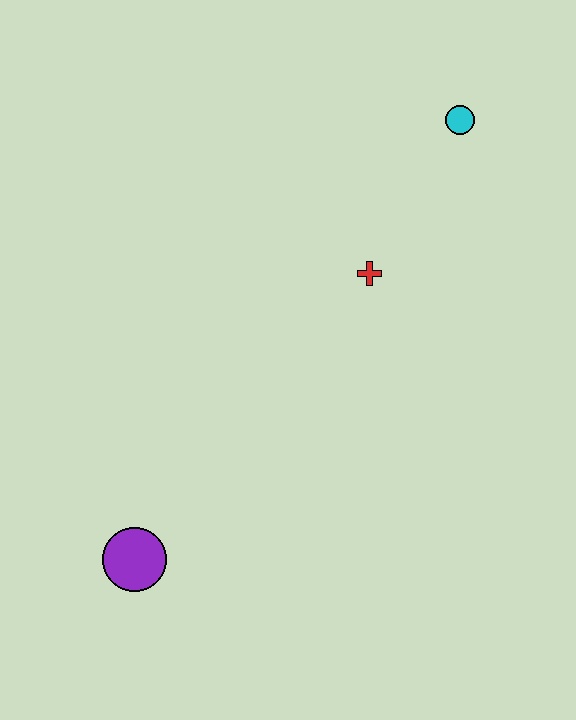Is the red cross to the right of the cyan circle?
No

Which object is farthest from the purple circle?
The cyan circle is farthest from the purple circle.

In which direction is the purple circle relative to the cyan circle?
The purple circle is below the cyan circle.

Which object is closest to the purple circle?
The red cross is closest to the purple circle.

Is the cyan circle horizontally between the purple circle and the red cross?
No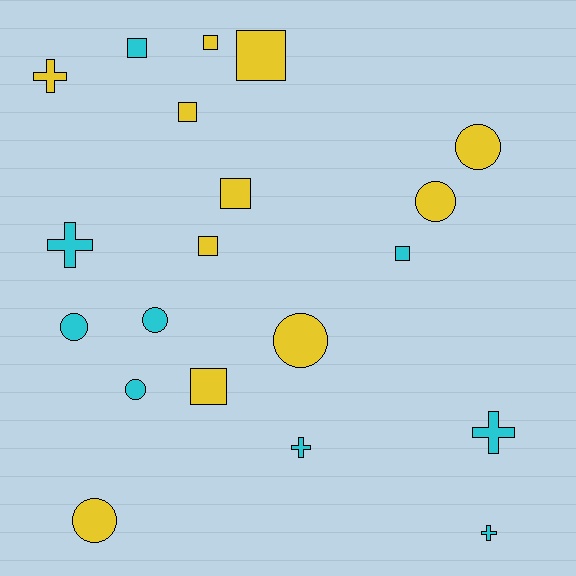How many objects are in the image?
There are 20 objects.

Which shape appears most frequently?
Square, with 8 objects.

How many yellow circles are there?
There are 4 yellow circles.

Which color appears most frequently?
Yellow, with 11 objects.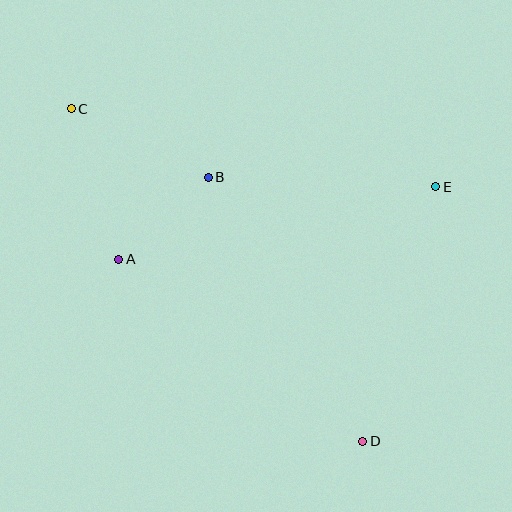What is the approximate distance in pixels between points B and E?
The distance between B and E is approximately 228 pixels.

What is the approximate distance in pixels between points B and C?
The distance between B and C is approximately 153 pixels.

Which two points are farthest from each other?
Points C and D are farthest from each other.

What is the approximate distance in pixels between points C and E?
The distance between C and E is approximately 373 pixels.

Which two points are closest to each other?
Points A and B are closest to each other.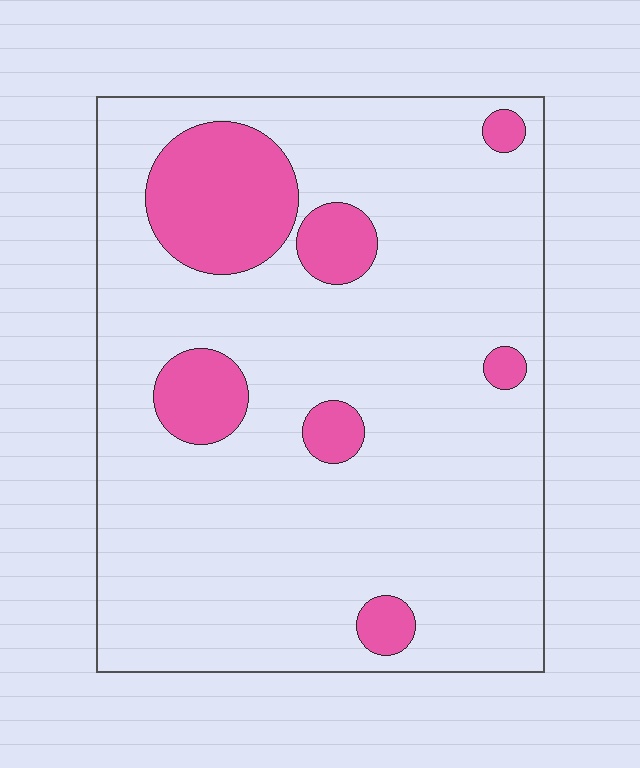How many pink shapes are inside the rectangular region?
7.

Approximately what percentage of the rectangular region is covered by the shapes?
Approximately 15%.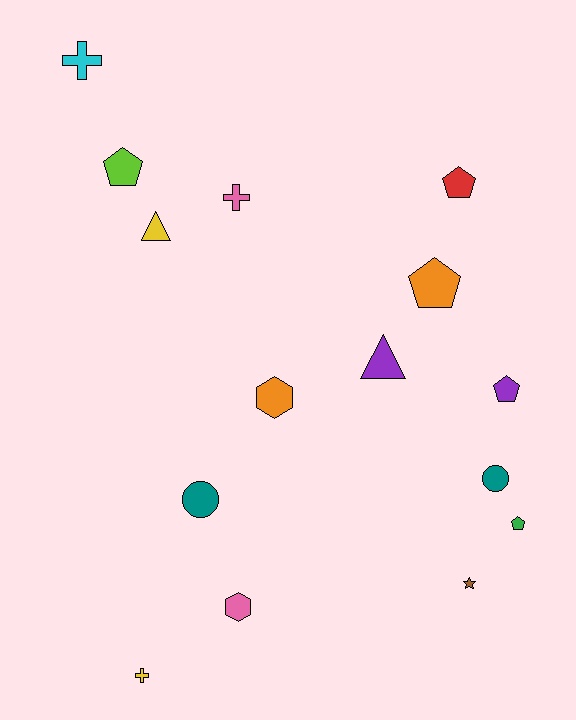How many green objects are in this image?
There is 1 green object.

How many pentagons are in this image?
There are 5 pentagons.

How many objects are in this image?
There are 15 objects.